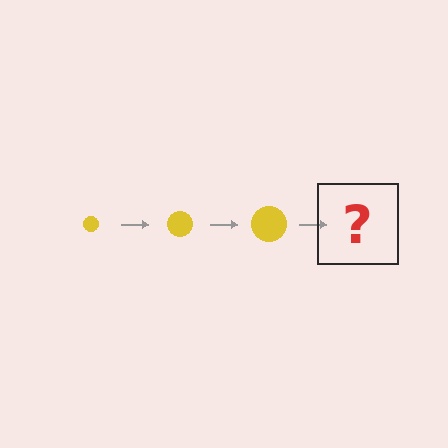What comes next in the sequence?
The next element should be a yellow circle, larger than the previous one.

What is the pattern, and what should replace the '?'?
The pattern is that the circle gets progressively larger each step. The '?' should be a yellow circle, larger than the previous one.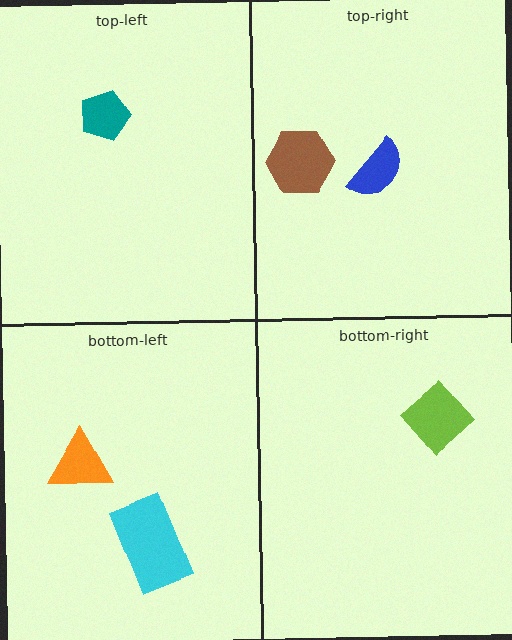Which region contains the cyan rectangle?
The bottom-left region.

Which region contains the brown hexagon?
The top-right region.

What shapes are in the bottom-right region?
The lime diamond.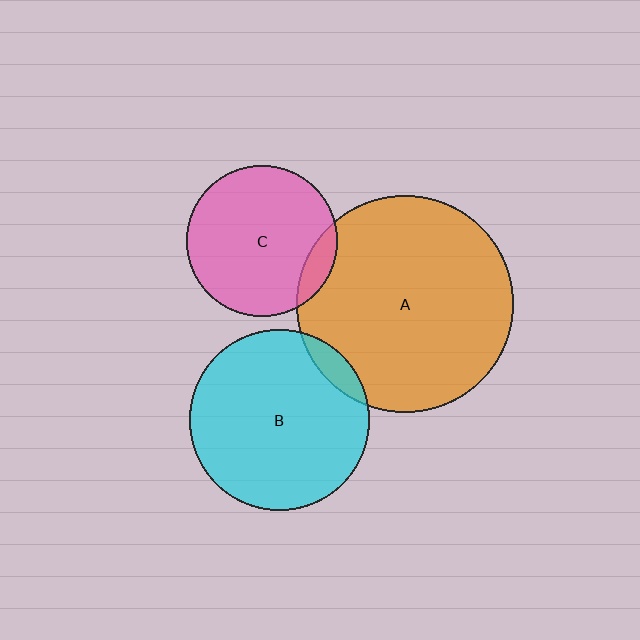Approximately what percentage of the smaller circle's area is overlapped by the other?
Approximately 5%.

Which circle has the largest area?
Circle A (orange).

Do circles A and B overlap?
Yes.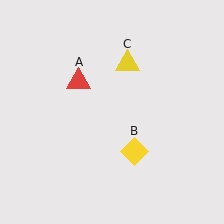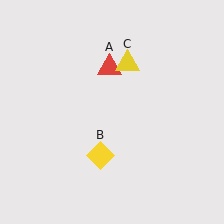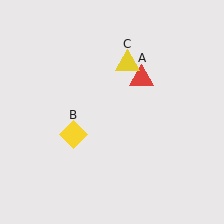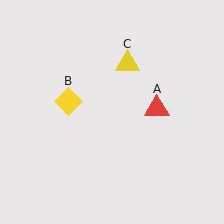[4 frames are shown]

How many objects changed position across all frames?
2 objects changed position: red triangle (object A), yellow diamond (object B).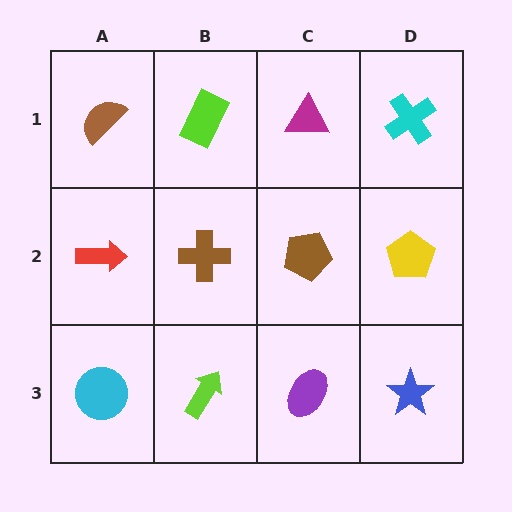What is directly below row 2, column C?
A purple ellipse.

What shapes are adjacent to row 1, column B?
A brown cross (row 2, column B), a brown semicircle (row 1, column A), a magenta triangle (row 1, column C).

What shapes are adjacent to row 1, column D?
A yellow pentagon (row 2, column D), a magenta triangle (row 1, column C).